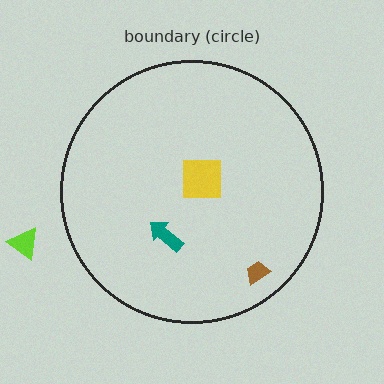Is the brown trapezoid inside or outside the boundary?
Inside.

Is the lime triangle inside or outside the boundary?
Outside.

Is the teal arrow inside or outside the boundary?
Inside.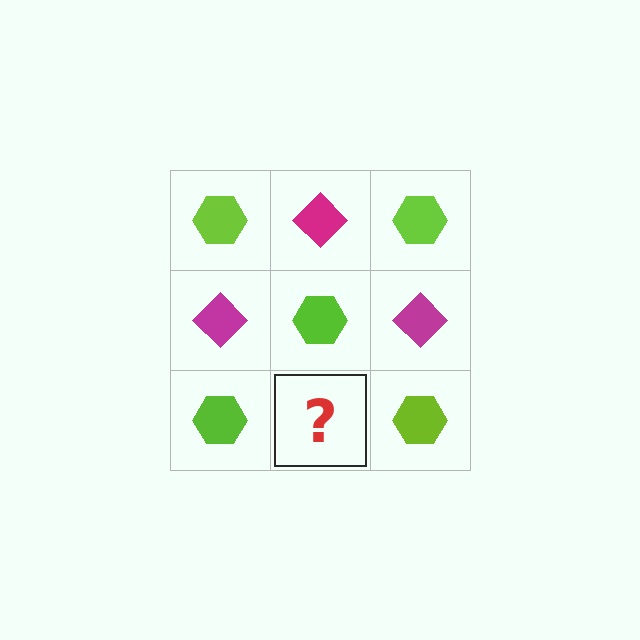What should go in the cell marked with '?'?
The missing cell should contain a magenta diamond.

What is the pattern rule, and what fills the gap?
The rule is that it alternates lime hexagon and magenta diamond in a checkerboard pattern. The gap should be filled with a magenta diamond.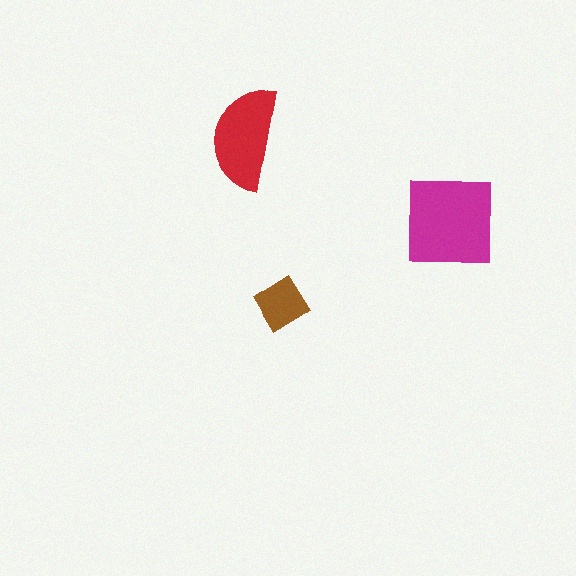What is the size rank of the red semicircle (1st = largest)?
2nd.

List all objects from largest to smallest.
The magenta square, the red semicircle, the brown diamond.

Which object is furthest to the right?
The magenta square is rightmost.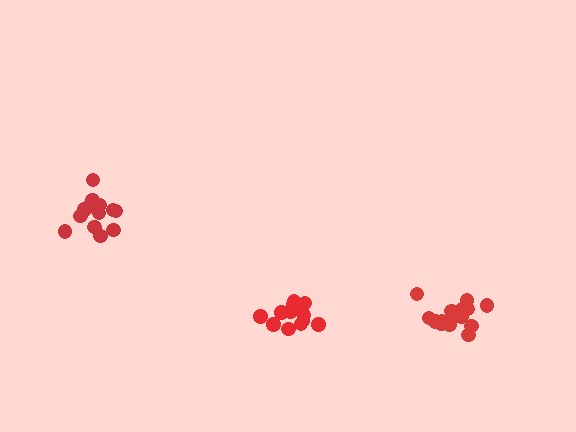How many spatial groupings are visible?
There are 3 spatial groupings.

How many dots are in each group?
Group 1: 14 dots, Group 2: 15 dots, Group 3: 13 dots (42 total).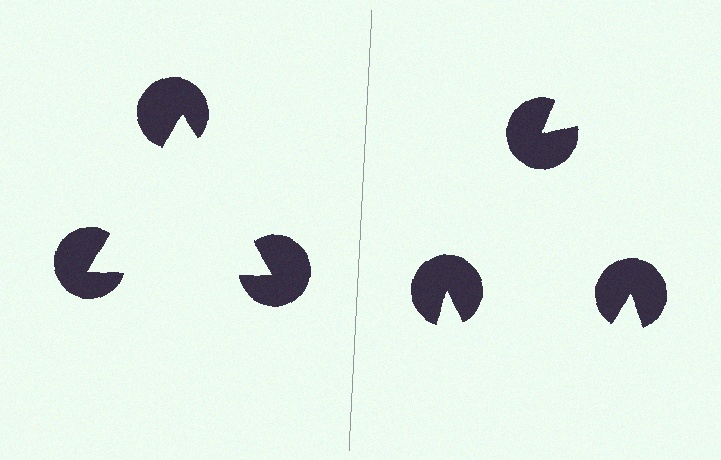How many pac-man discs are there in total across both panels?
6 — 3 on each side.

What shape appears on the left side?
An illusory triangle.